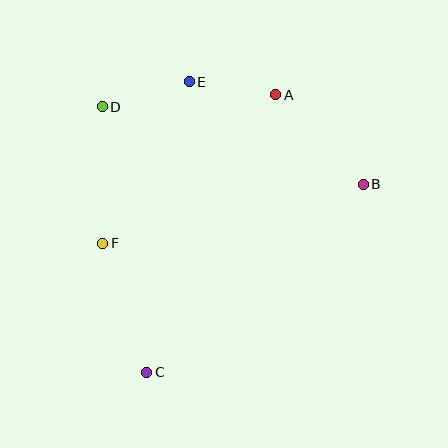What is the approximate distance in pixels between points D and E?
The distance between D and E is approximately 91 pixels.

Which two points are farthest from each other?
Points A and C are farthest from each other.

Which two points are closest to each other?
Points A and E are closest to each other.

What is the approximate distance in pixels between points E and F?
The distance between E and F is approximately 183 pixels.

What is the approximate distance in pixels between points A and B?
The distance between A and B is approximately 125 pixels.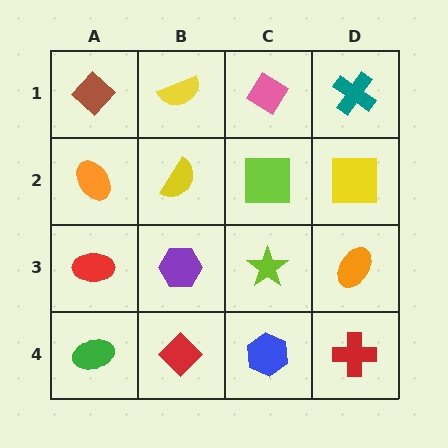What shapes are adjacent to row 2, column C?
A pink diamond (row 1, column C), a lime star (row 3, column C), a yellow semicircle (row 2, column B), a yellow square (row 2, column D).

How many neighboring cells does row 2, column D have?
3.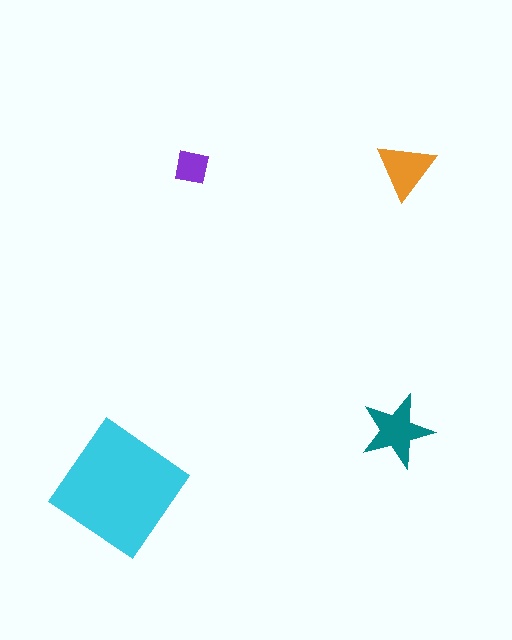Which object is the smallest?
The purple square.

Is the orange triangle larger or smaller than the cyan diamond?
Smaller.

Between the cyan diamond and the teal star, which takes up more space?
The cyan diamond.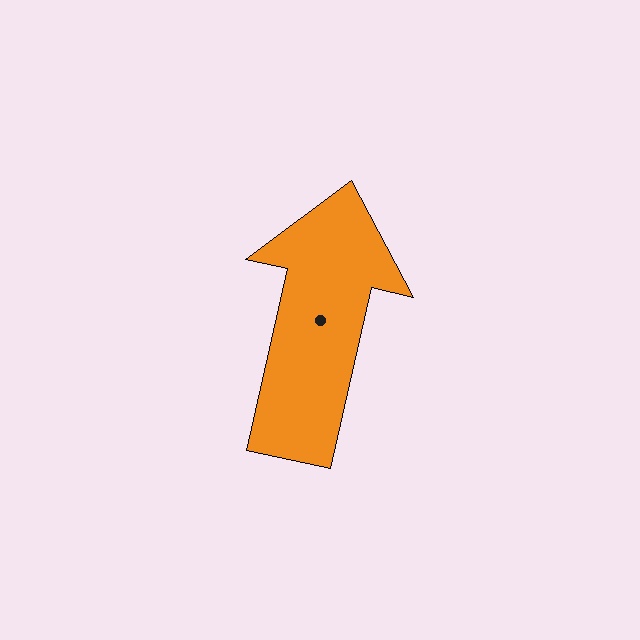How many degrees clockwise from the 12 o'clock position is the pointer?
Approximately 13 degrees.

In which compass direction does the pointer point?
North.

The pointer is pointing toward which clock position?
Roughly 12 o'clock.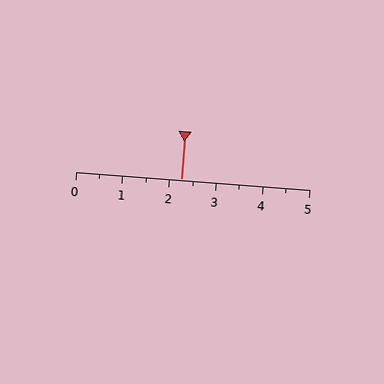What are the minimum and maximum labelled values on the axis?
The axis runs from 0 to 5.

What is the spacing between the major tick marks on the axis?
The major ticks are spaced 1 apart.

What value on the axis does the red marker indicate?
The marker indicates approximately 2.2.